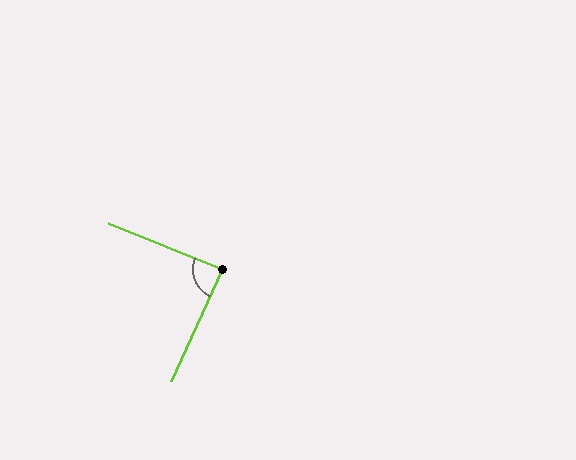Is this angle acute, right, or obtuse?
It is approximately a right angle.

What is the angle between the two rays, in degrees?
Approximately 88 degrees.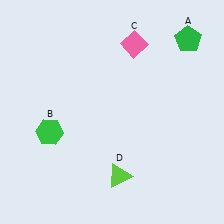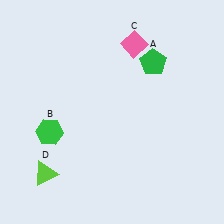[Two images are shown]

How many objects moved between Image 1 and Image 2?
2 objects moved between the two images.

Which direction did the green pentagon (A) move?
The green pentagon (A) moved left.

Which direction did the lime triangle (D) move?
The lime triangle (D) moved left.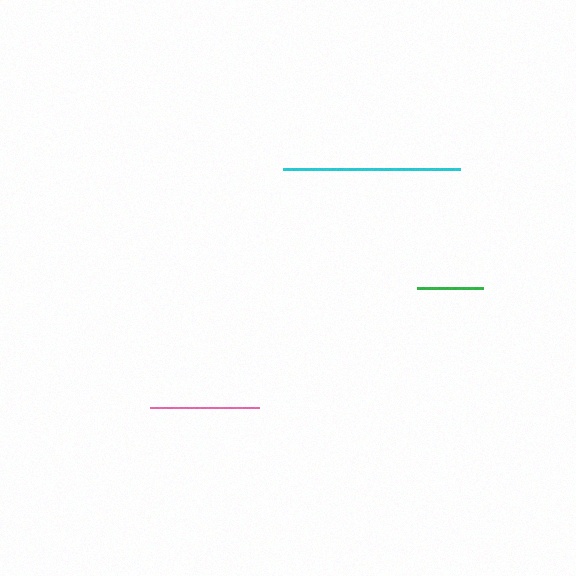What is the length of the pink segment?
The pink segment is approximately 109 pixels long.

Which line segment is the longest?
The cyan line is the longest at approximately 178 pixels.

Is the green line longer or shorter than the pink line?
The pink line is longer than the green line.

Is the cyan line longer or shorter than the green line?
The cyan line is longer than the green line.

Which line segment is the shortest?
The green line is the shortest at approximately 66 pixels.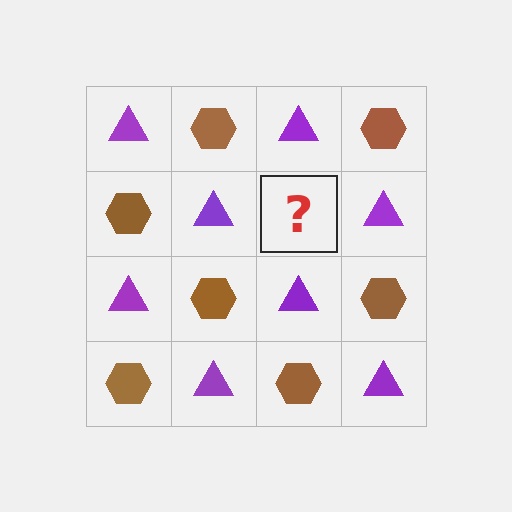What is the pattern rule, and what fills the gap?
The rule is that it alternates purple triangle and brown hexagon in a checkerboard pattern. The gap should be filled with a brown hexagon.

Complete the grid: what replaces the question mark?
The question mark should be replaced with a brown hexagon.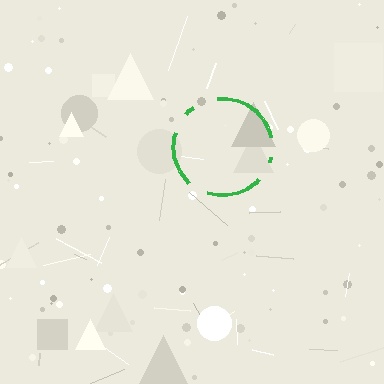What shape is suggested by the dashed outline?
The dashed outline suggests a circle.